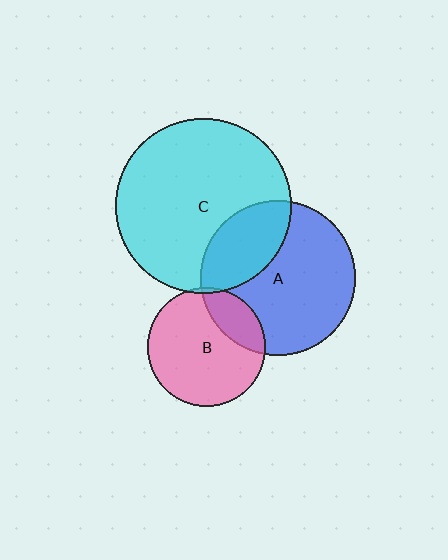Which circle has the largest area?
Circle C (cyan).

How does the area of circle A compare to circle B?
Approximately 1.7 times.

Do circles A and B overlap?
Yes.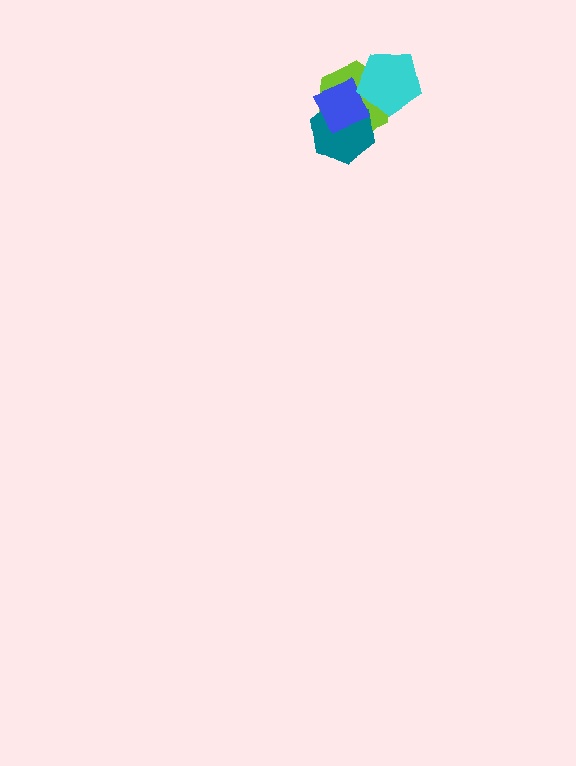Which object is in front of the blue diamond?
The cyan pentagon is in front of the blue diamond.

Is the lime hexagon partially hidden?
Yes, it is partially covered by another shape.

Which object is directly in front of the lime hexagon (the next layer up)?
The teal hexagon is directly in front of the lime hexagon.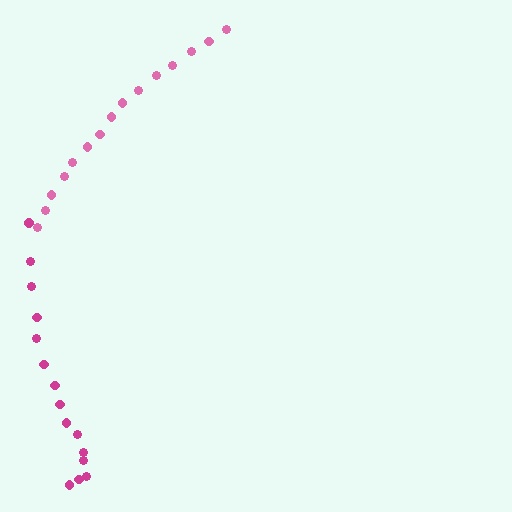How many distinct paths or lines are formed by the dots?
There are 2 distinct paths.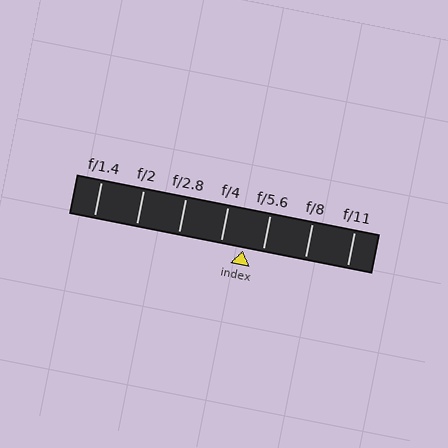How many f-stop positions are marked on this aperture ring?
There are 7 f-stop positions marked.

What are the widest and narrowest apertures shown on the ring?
The widest aperture shown is f/1.4 and the narrowest is f/11.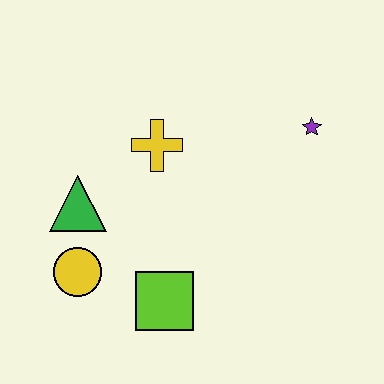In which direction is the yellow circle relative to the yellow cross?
The yellow circle is below the yellow cross.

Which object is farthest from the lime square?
The purple star is farthest from the lime square.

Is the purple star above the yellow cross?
Yes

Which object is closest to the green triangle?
The yellow circle is closest to the green triangle.